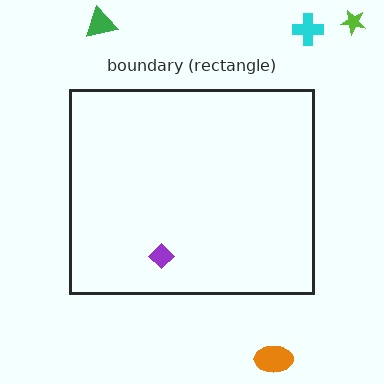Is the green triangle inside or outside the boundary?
Outside.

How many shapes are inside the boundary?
1 inside, 4 outside.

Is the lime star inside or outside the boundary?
Outside.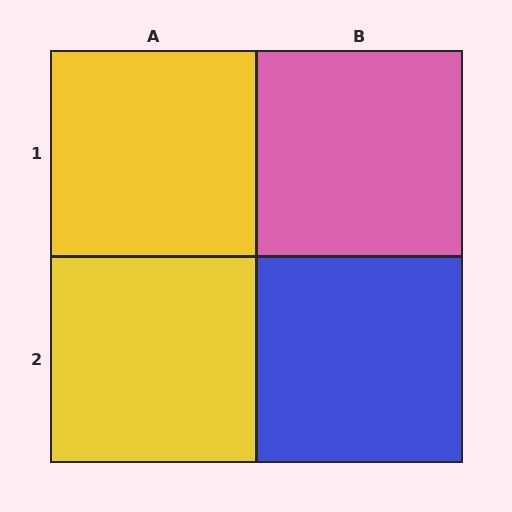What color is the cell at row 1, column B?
Pink.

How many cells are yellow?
2 cells are yellow.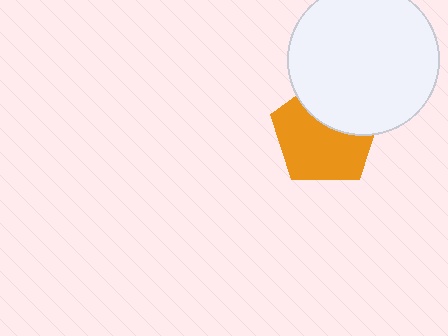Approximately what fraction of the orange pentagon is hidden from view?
Roughly 36% of the orange pentagon is hidden behind the white circle.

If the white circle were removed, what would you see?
You would see the complete orange pentagon.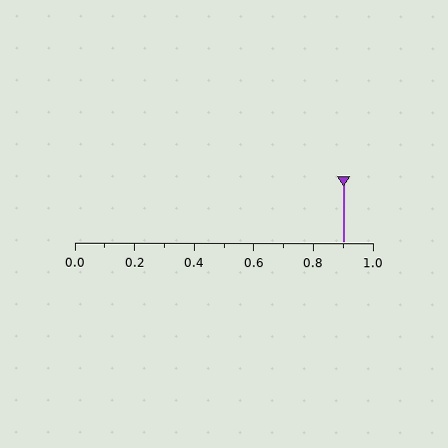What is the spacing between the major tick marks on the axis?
The major ticks are spaced 0.2 apart.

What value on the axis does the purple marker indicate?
The marker indicates approximately 0.9.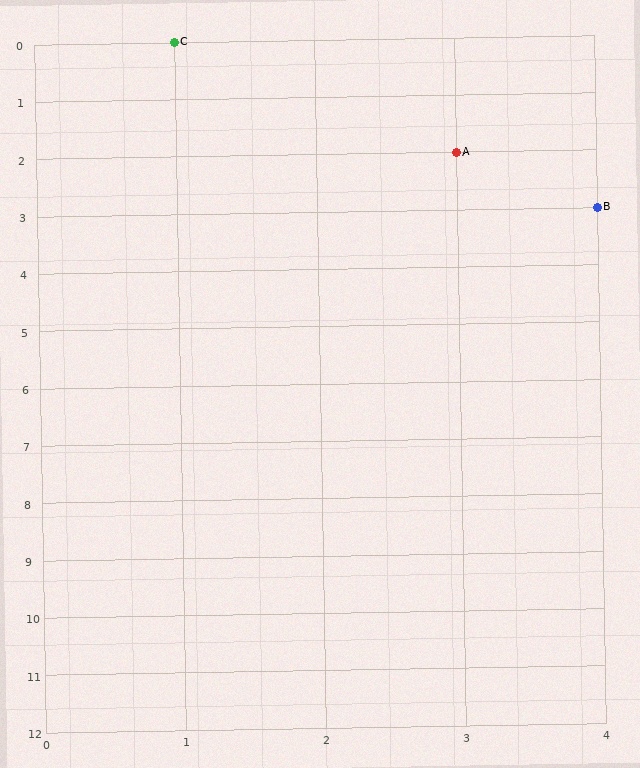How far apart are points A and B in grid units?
Points A and B are 1 column and 1 row apart (about 1.4 grid units diagonally).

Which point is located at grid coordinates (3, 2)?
Point A is at (3, 2).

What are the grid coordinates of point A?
Point A is at grid coordinates (3, 2).